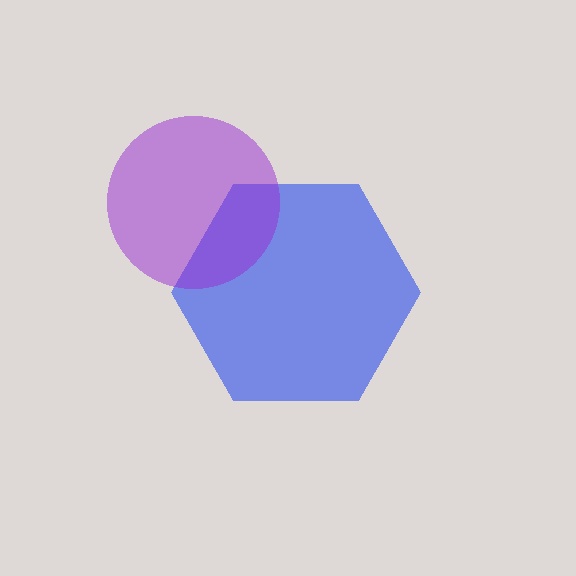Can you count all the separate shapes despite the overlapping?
Yes, there are 2 separate shapes.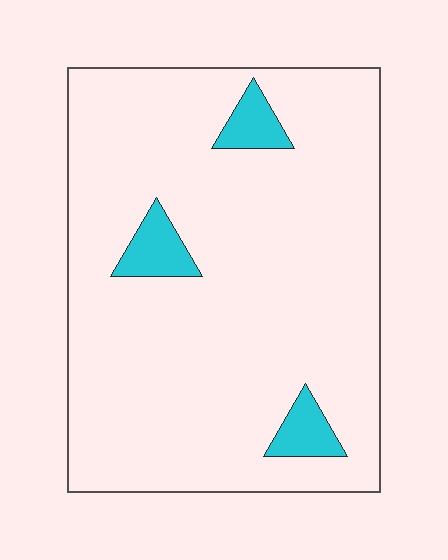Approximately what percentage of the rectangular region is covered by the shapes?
Approximately 5%.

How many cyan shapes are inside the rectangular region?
3.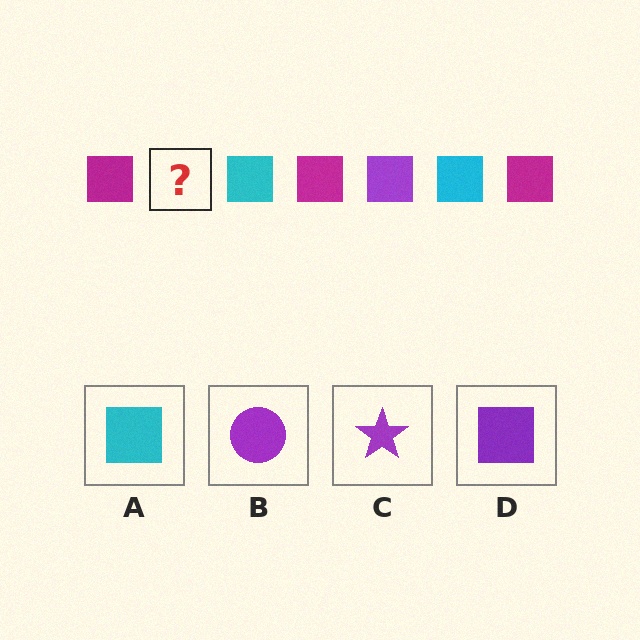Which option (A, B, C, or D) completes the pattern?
D.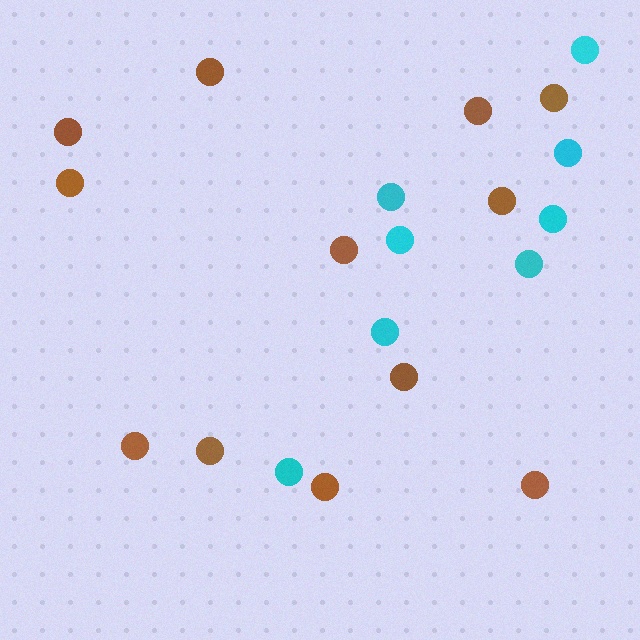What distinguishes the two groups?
There are 2 groups: one group of cyan circles (8) and one group of brown circles (12).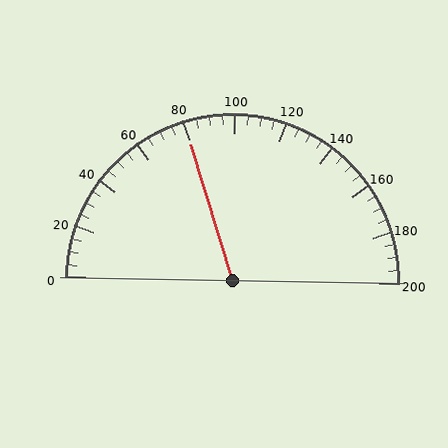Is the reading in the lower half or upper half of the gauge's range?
The reading is in the lower half of the range (0 to 200).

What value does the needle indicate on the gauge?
The needle indicates approximately 80.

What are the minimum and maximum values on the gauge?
The gauge ranges from 0 to 200.